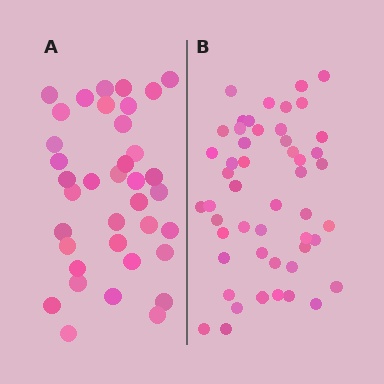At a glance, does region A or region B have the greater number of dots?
Region B (the right region) has more dots.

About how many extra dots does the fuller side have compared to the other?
Region B has approximately 15 more dots than region A.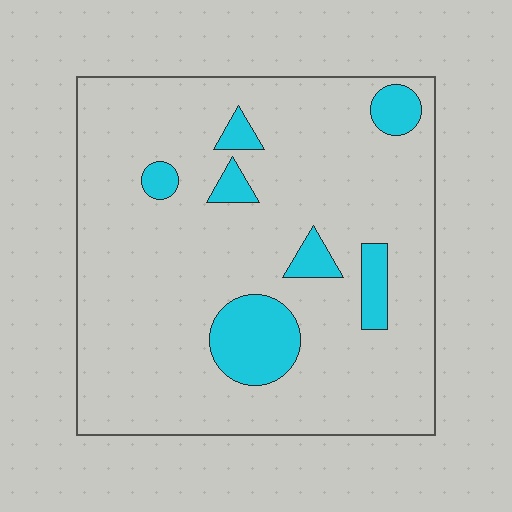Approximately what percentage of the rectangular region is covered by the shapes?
Approximately 15%.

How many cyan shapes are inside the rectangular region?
7.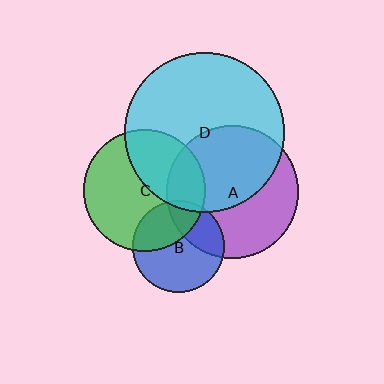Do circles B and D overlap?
Yes.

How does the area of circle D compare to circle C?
Approximately 1.7 times.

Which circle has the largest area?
Circle D (cyan).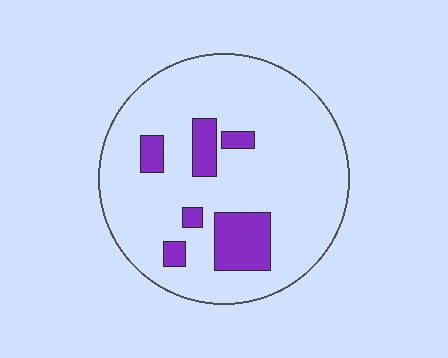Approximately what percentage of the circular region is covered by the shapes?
Approximately 15%.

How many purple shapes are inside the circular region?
6.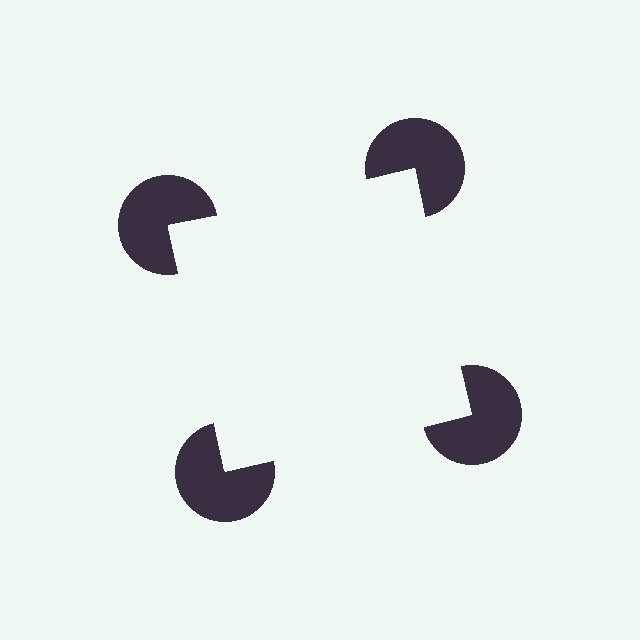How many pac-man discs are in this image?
There are 4 — one at each vertex of the illusory square.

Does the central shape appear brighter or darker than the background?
It typically appears slightly brighter than the background, even though no actual brightness change is drawn.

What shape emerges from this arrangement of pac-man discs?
An illusory square — its edges are inferred from the aligned wedge cuts in the pac-man discs, not physically drawn.